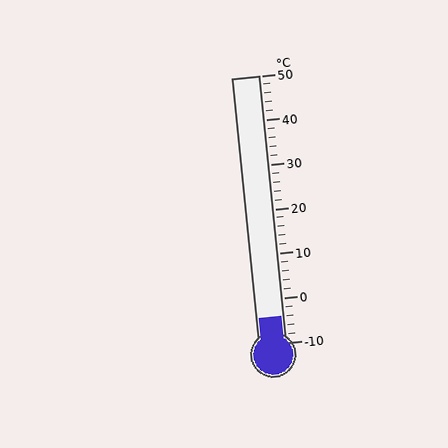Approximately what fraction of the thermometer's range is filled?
The thermometer is filled to approximately 10% of its range.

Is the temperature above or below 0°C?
The temperature is below 0°C.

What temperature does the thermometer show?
The thermometer shows approximately -4°C.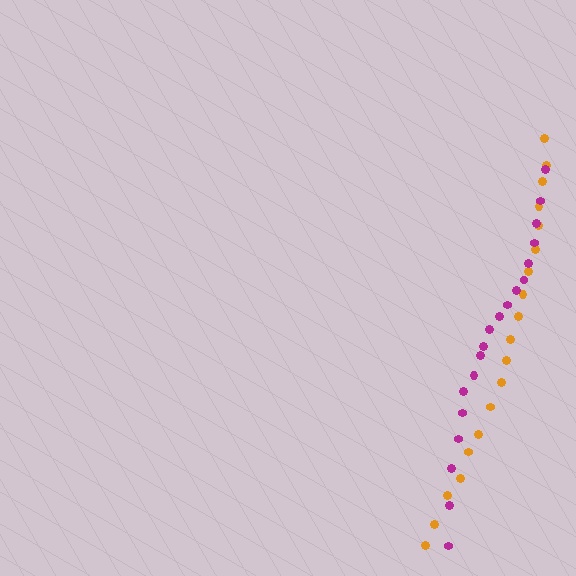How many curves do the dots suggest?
There are 2 distinct paths.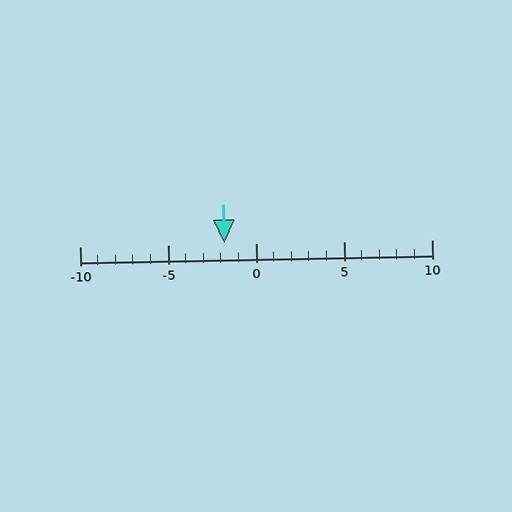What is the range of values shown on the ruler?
The ruler shows values from -10 to 10.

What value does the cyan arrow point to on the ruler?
The cyan arrow points to approximately -2.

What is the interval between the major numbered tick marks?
The major tick marks are spaced 5 units apart.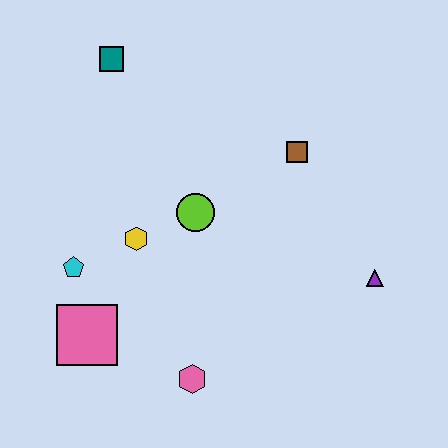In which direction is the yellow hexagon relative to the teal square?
The yellow hexagon is below the teal square.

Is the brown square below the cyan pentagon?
No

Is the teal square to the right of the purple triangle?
No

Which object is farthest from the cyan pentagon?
The purple triangle is farthest from the cyan pentagon.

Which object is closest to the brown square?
The lime circle is closest to the brown square.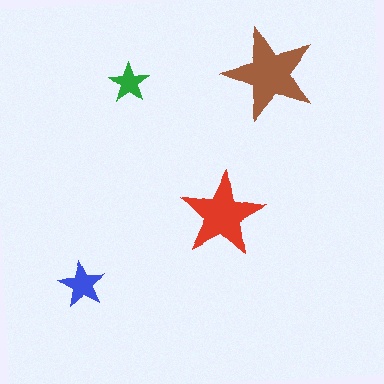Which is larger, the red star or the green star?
The red one.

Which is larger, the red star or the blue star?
The red one.